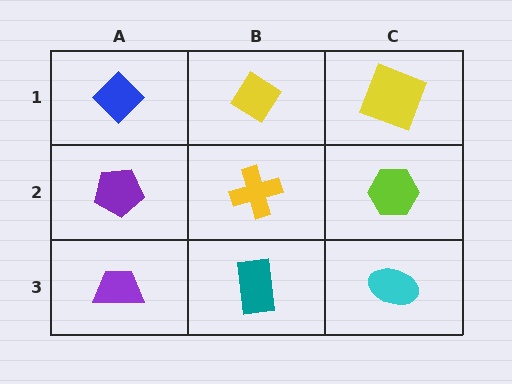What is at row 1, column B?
A yellow diamond.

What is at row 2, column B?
A yellow cross.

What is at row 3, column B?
A teal rectangle.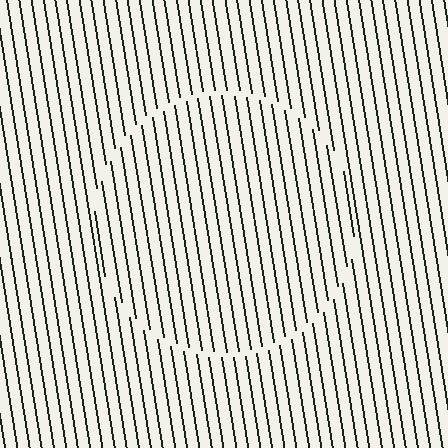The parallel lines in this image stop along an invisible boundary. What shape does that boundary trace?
An illusory circle. The interior of the shape contains the same grating, shifted by half a period — the contour is defined by the phase discontinuity where line-ends from the inner and outer gratings abut.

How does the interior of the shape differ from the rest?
The interior of the shape contains the same grating, shifted by half a period — the contour is defined by the phase discontinuity where line-ends from the inner and outer gratings abut.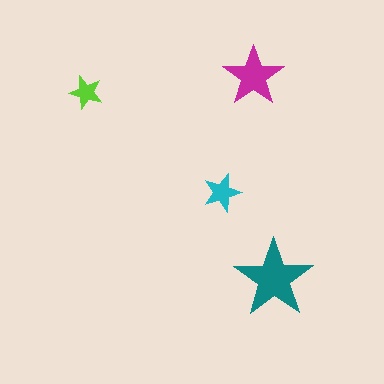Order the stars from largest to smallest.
the teal one, the magenta one, the cyan one, the lime one.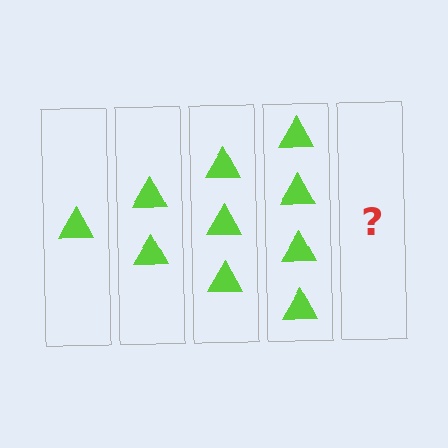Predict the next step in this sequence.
The next step is 5 triangles.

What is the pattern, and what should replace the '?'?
The pattern is that each step adds one more triangle. The '?' should be 5 triangles.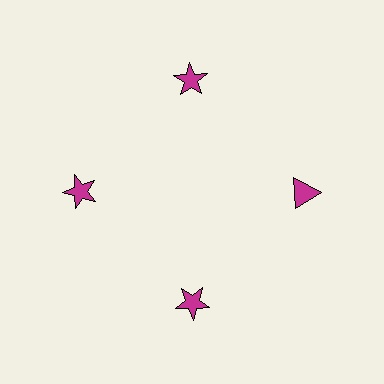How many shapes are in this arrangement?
There are 4 shapes arranged in a ring pattern.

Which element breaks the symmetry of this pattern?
The magenta triangle at roughly the 3 o'clock position breaks the symmetry. All other shapes are magenta stars.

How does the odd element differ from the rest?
It has a different shape: triangle instead of star.